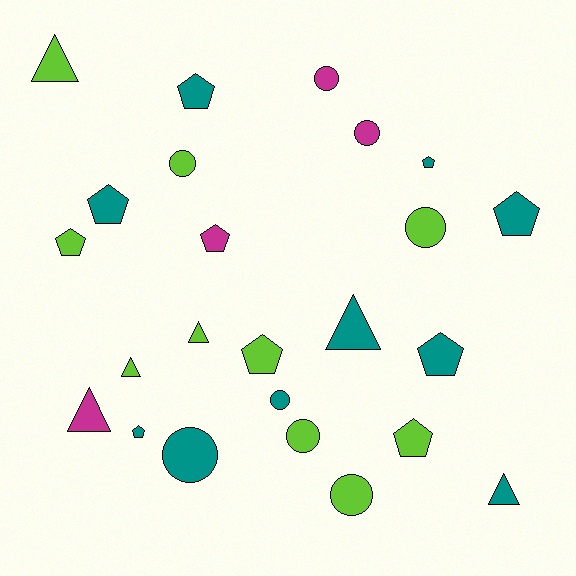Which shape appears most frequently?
Pentagon, with 10 objects.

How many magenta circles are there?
There are 2 magenta circles.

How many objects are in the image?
There are 24 objects.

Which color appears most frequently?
Teal, with 10 objects.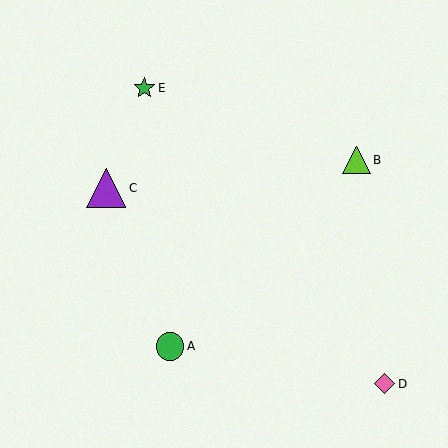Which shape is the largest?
The purple triangle (labeled C) is the largest.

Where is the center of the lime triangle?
The center of the lime triangle is at (357, 160).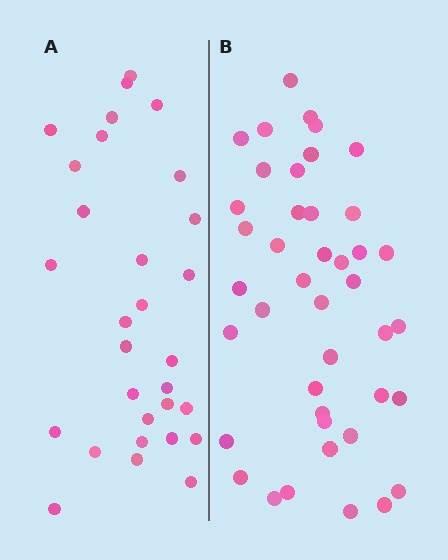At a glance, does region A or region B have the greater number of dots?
Region B (the right region) has more dots.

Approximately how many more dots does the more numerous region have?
Region B has roughly 12 or so more dots than region A.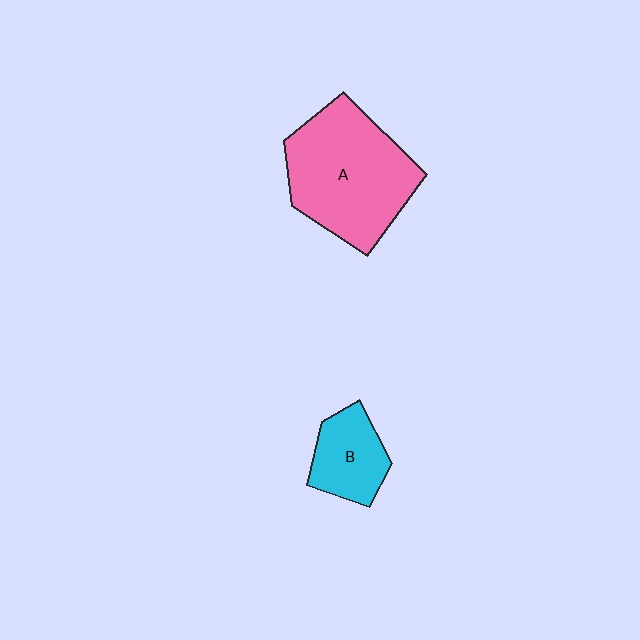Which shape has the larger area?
Shape A (pink).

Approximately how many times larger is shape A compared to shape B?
Approximately 2.4 times.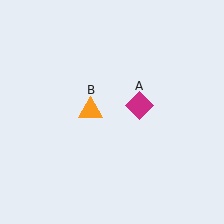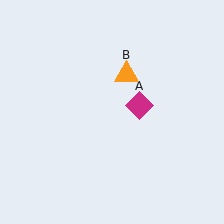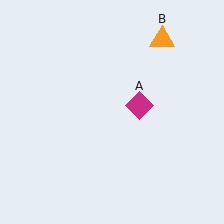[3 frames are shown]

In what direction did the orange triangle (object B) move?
The orange triangle (object B) moved up and to the right.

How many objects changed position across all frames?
1 object changed position: orange triangle (object B).